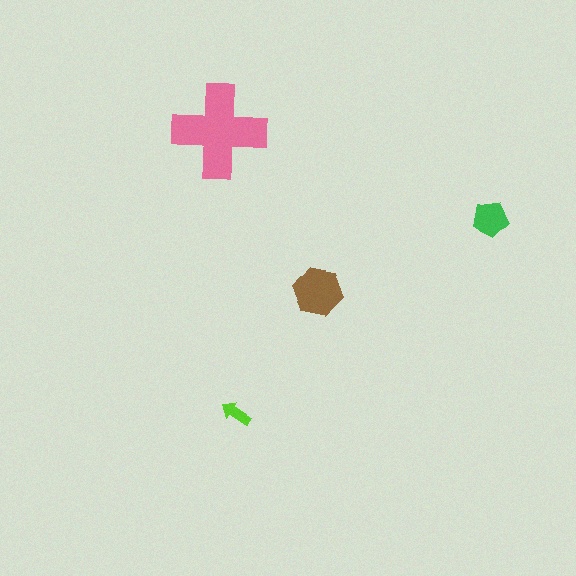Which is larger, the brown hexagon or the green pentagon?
The brown hexagon.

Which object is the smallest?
The lime arrow.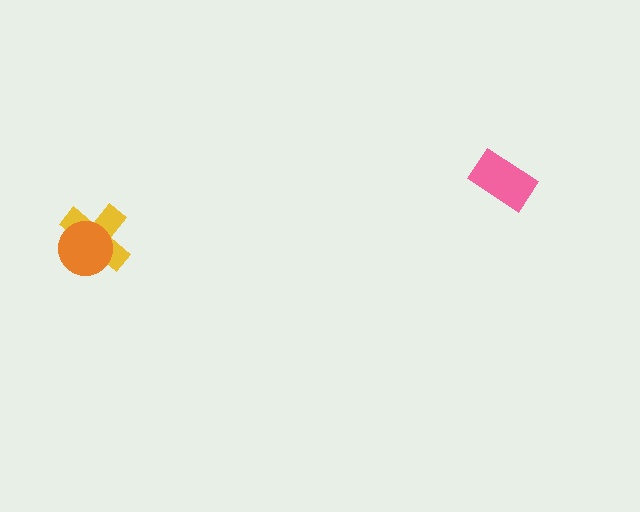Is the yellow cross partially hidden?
Yes, it is partially covered by another shape.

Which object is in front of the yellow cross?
The orange circle is in front of the yellow cross.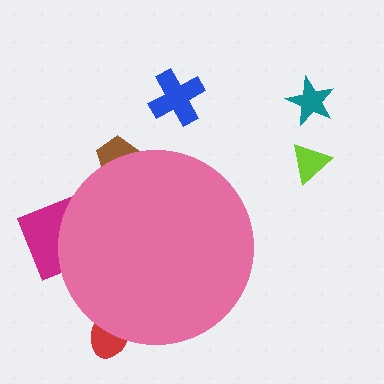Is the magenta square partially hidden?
Yes, the magenta square is partially hidden behind the pink circle.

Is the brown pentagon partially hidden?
Yes, the brown pentagon is partially hidden behind the pink circle.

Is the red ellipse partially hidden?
Yes, the red ellipse is partially hidden behind the pink circle.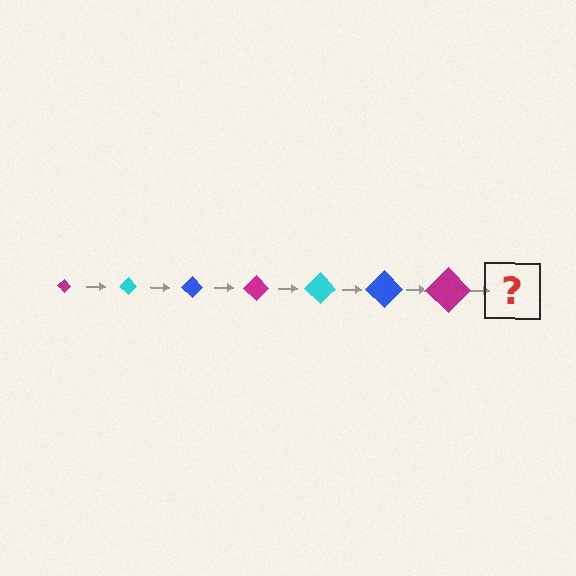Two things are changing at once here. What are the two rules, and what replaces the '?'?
The two rules are that the diamond grows larger each step and the color cycles through magenta, cyan, and blue. The '?' should be a cyan diamond, larger than the previous one.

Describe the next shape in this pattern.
It should be a cyan diamond, larger than the previous one.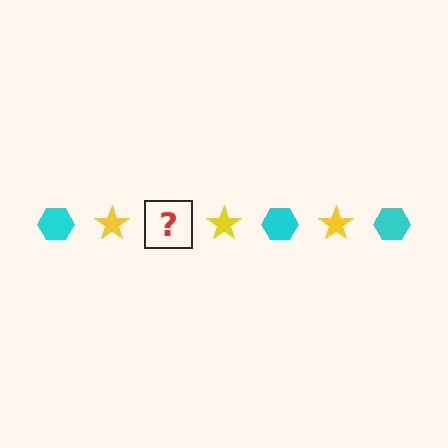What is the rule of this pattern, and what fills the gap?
The rule is that the pattern alternates between cyan hexagon and yellow star. The gap should be filled with a cyan hexagon.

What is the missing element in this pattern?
The missing element is a cyan hexagon.